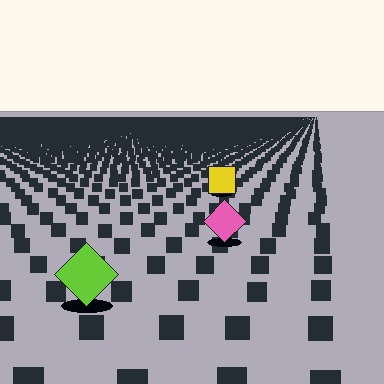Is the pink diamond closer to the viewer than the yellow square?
Yes. The pink diamond is closer — you can tell from the texture gradient: the ground texture is coarser near it.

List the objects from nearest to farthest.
From nearest to farthest: the lime diamond, the pink diamond, the yellow square.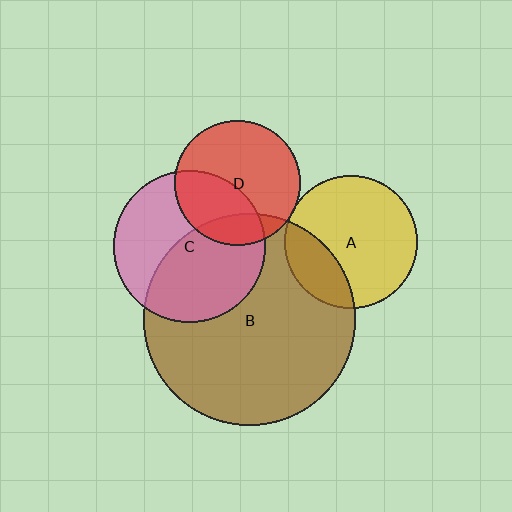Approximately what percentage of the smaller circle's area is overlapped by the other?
Approximately 50%.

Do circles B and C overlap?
Yes.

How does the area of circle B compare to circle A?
Approximately 2.5 times.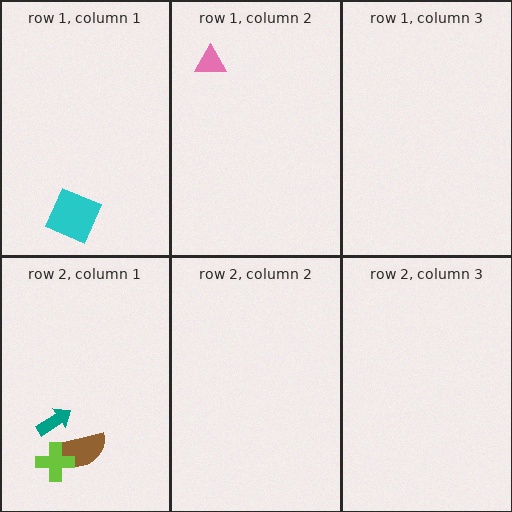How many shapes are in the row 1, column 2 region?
1.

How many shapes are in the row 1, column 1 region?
1.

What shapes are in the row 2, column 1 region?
The teal arrow, the brown semicircle, the lime cross.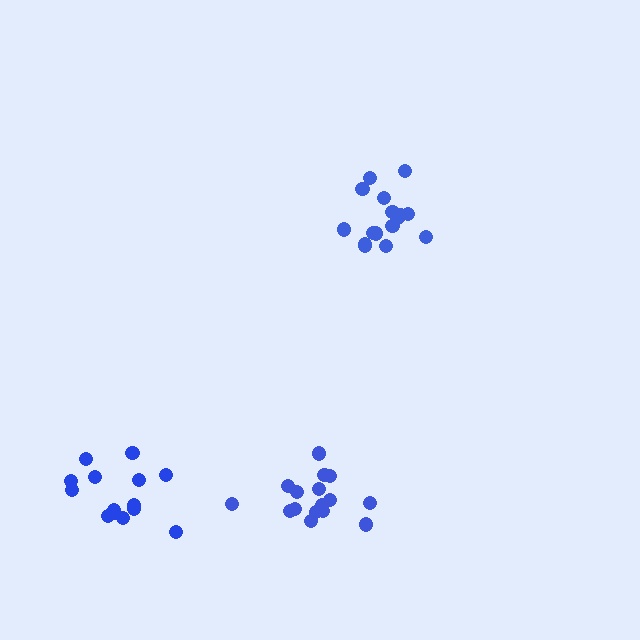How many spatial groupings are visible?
There are 3 spatial groupings.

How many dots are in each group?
Group 1: 16 dots, Group 2: 16 dots, Group 3: 14 dots (46 total).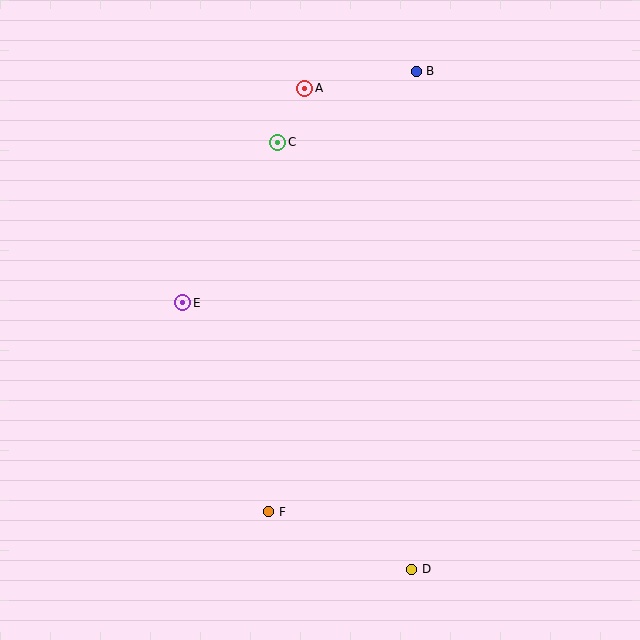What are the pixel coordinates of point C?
Point C is at (278, 142).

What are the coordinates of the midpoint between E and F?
The midpoint between E and F is at (226, 407).